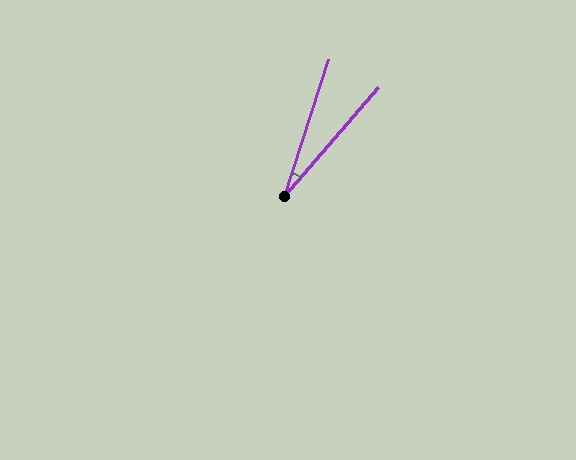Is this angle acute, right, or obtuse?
It is acute.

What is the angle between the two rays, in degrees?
Approximately 23 degrees.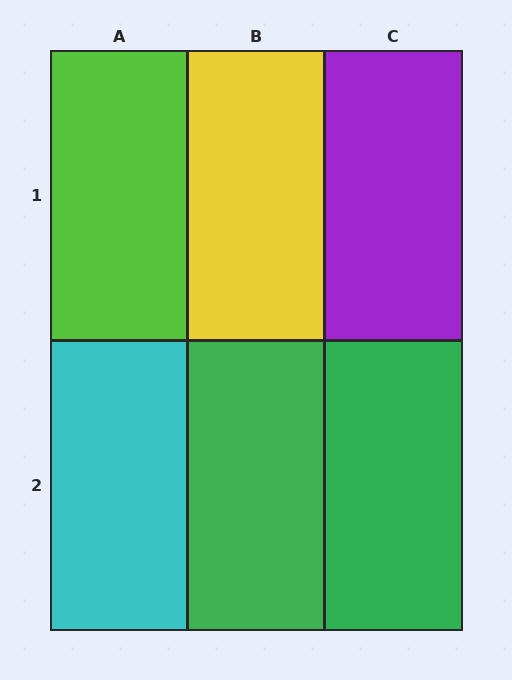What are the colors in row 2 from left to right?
Cyan, green, green.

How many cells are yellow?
1 cell is yellow.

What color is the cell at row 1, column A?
Lime.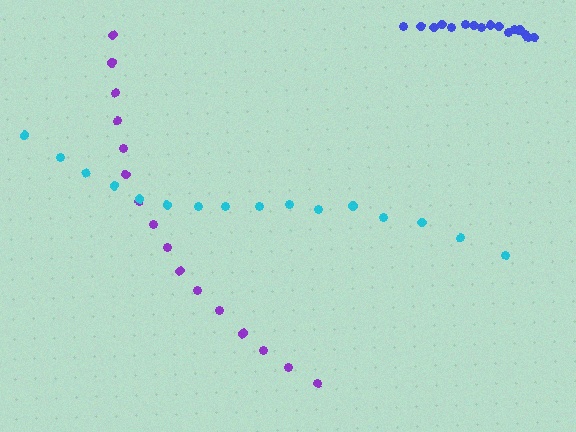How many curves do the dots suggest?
There are 3 distinct paths.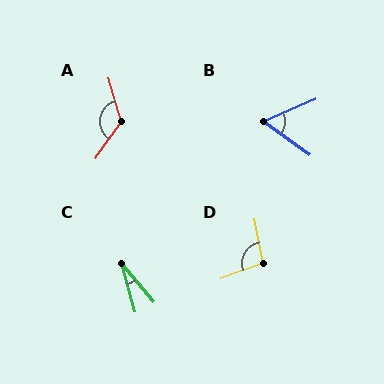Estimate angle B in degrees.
Approximately 59 degrees.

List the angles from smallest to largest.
C (24°), B (59°), D (99°), A (129°).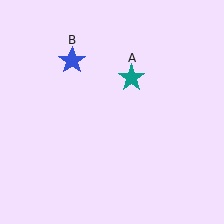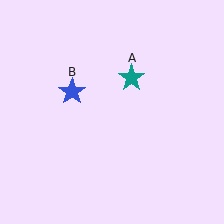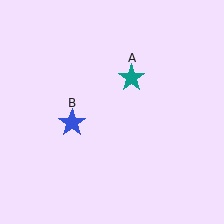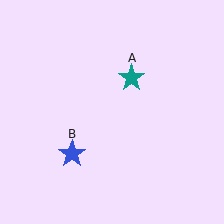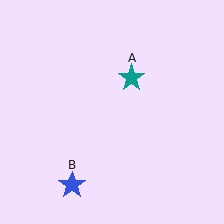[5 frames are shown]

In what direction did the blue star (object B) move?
The blue star (object B) moved down.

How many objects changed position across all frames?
1 object changed position: blue star (object B).